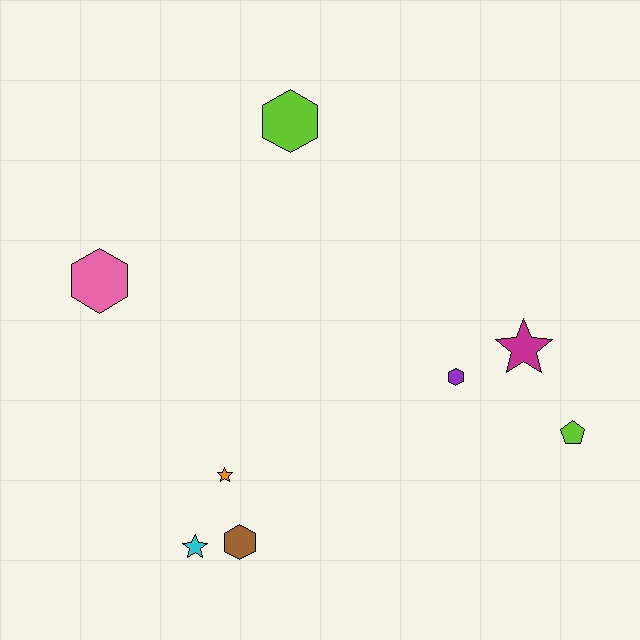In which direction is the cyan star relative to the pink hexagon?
The cyan star is below the pink hexagon.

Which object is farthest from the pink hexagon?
The lime pentagon is farthest from the pink hexagon.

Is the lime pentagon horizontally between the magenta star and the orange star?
No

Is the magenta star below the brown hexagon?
No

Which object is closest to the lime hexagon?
The pink hexagon is closest to the lime hexagon.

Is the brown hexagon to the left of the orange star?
No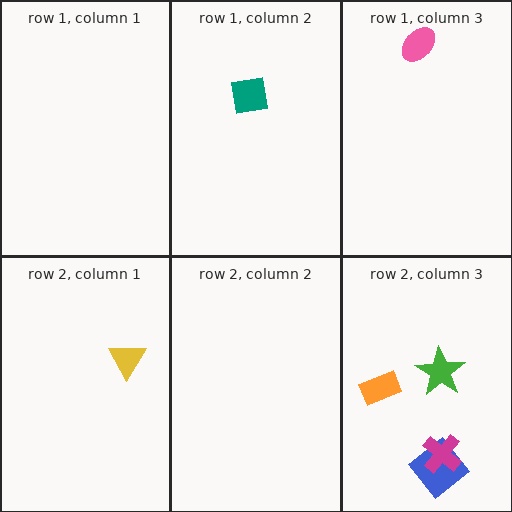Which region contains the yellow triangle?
The row 2, column 1 region.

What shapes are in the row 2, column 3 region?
The orange rectangle, the green star, the blue diamond, the magenta cross.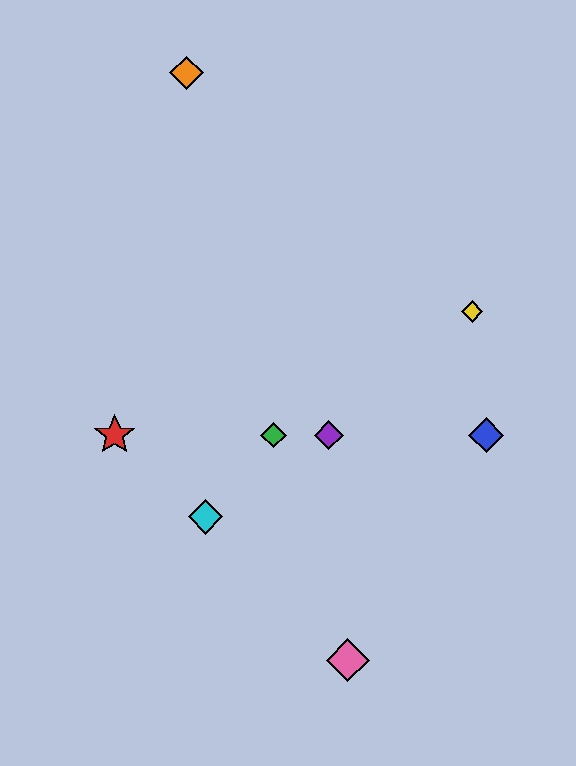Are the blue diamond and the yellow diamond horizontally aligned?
No, the blue diamond is at y≈435 and the yellow diamond is at y≈311.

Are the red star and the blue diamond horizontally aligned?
Yes, both are at y≈435.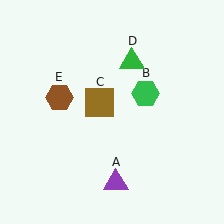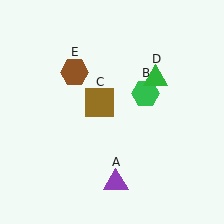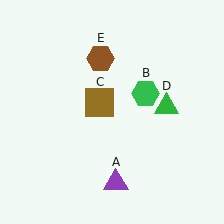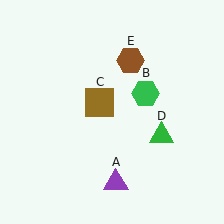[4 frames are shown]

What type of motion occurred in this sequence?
The green triangle (object D), brown hexagon (object E) rotated clockwise around the center of the scene.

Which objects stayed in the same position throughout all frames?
Purple triangle (object A) and green hexagon (object B) and brown square (object C) remained stationary.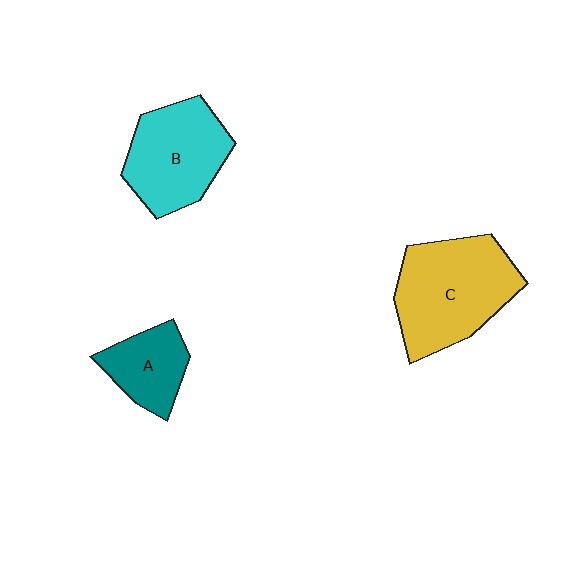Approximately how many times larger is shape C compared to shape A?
Approximately 2.0 times.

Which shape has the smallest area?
Shape A (teal).